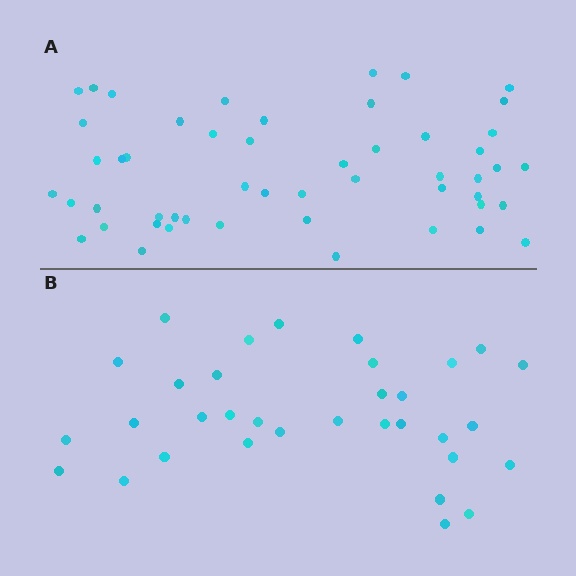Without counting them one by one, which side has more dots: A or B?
Region A (the top region) has more dots.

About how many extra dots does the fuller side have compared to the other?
Region A has approximately 20 more dots than region B.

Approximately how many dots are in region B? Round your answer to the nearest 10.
About 30 dots. (The exact count is 33, which rounds to 30.)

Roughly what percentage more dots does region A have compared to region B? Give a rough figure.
About 55% more.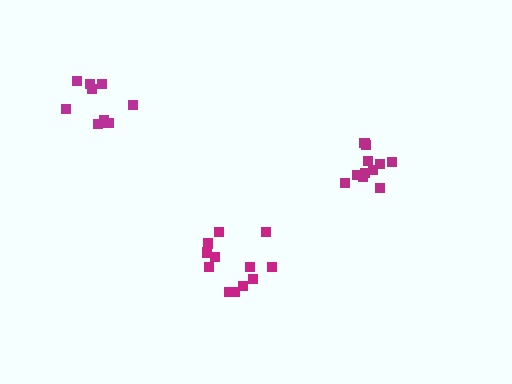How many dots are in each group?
Group 1: 11 dots, Group 2: 9 dots, Group 3: 12 dots (32 total).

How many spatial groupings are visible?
There are 3 spatial groupings.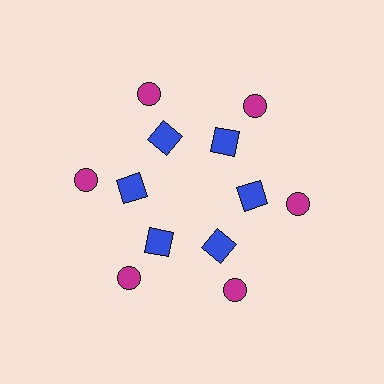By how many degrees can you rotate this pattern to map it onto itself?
The pattern maps onto itself every 60 degrees of rotation.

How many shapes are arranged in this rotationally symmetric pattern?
There are 12 shapes, arranged in 6 groups of 2.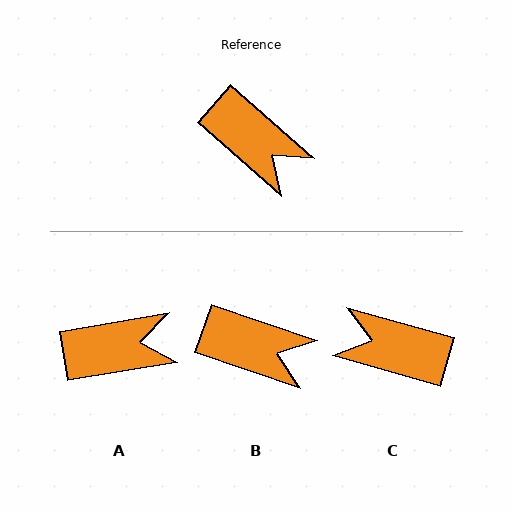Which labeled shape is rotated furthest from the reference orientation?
C, about 155 degrees away.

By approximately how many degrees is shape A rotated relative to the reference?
Approximately 51 degrees counter-clockwise.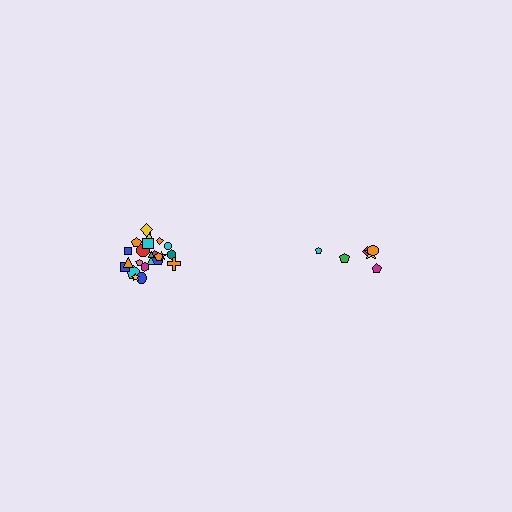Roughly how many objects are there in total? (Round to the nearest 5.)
Roughly 30 objects in total.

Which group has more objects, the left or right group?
The left group.